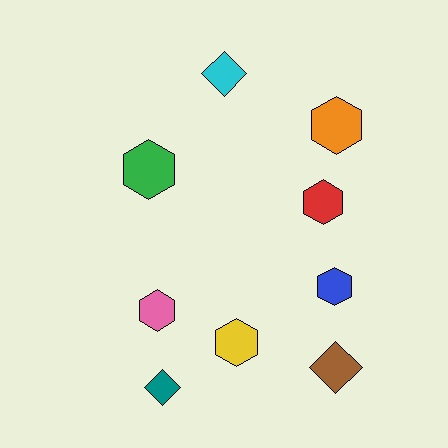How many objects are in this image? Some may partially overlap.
There are 9 objects.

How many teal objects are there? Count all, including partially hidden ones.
There is 1 teal object.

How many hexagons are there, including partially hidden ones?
There are 6 hexagons.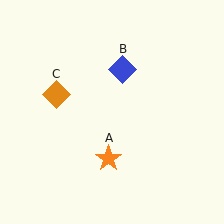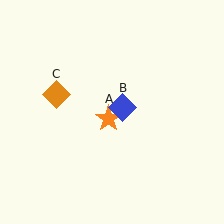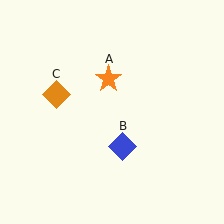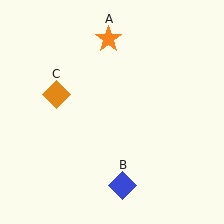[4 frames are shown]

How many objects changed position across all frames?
2 objects changed position: orange star (object A), blue diamond (object B).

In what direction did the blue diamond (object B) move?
The blue diamond (object B) moved down.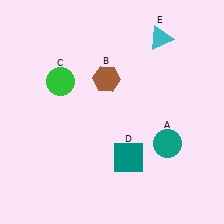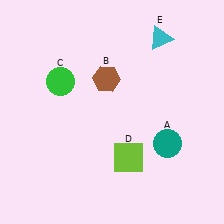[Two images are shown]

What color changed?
The square (D) changed from teal in Image 1 to lime in Image 2.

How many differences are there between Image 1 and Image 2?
There is 1 difference between the two images.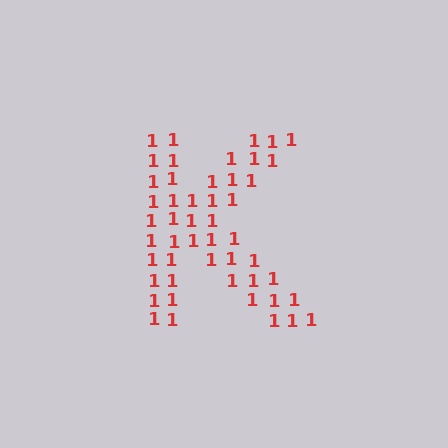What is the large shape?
The large shape is the letter K.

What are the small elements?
The small elements are digit 1's.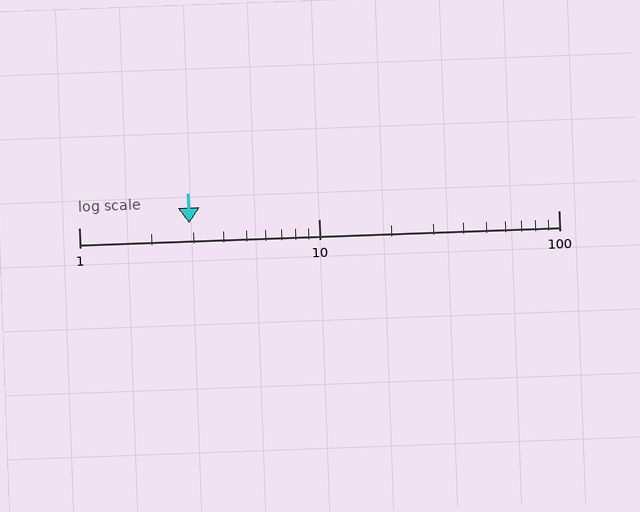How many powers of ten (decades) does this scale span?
The scale spans 2 decades, from 1 to 100.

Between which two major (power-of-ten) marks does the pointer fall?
The pointer is between 1 and 10.